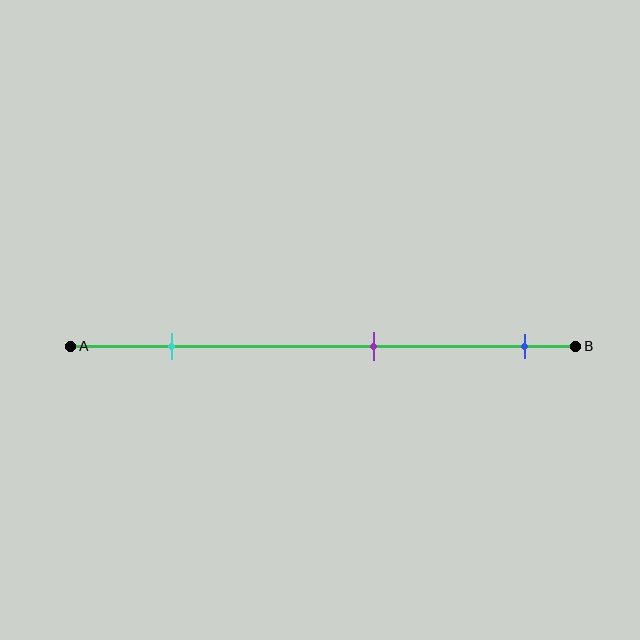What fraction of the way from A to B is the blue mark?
The blue mark is approximately 90% (0.9) of the way from A to B.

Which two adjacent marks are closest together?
The purple and blue marks are the closest adjacent pair.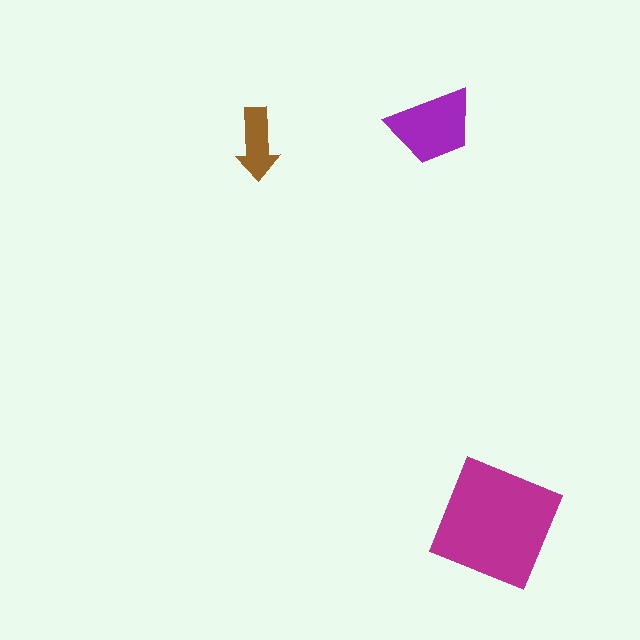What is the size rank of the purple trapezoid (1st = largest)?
2nd.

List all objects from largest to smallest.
The magenta square, the purple trapezoid, the brown arrow.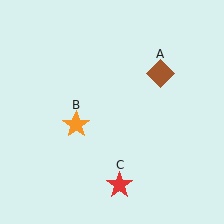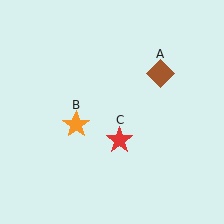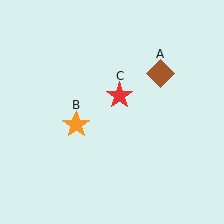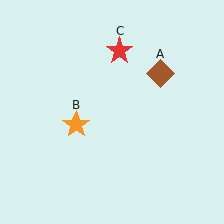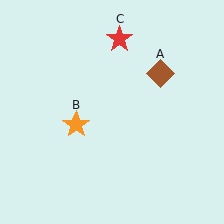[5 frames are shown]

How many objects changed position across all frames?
1 object changed position: red star (object C).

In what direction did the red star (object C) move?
The red star (object C) moved up.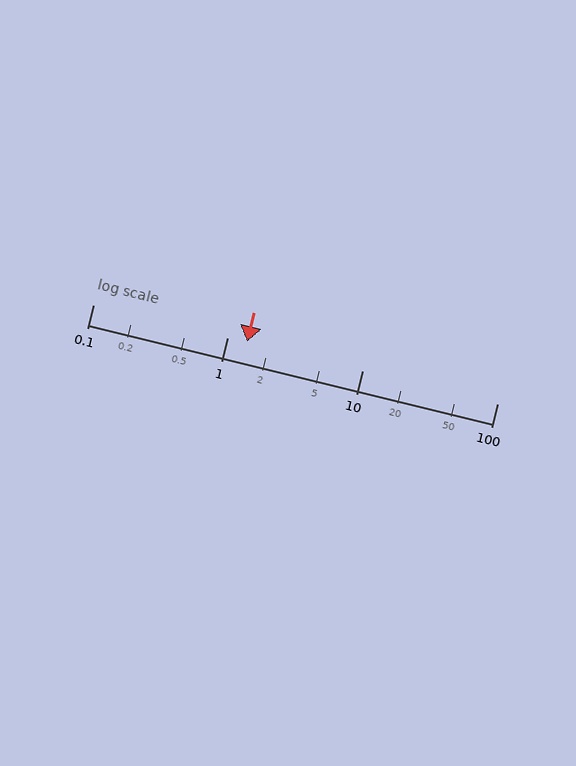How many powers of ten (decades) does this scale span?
The scale spans 3 decades, from 0.1 to 100.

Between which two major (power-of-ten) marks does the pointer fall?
The pointer is between 1 and 10.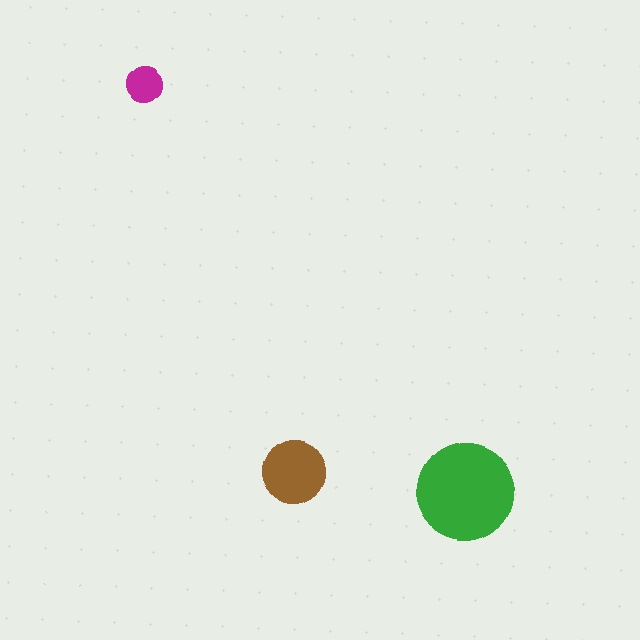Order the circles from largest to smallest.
the green one, the brown one, the magenta one.